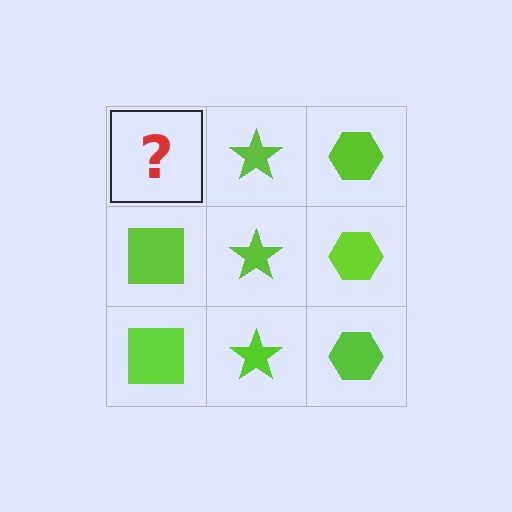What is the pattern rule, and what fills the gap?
The rule is that each column has a consistent shape. The gap should be filled with a lime square.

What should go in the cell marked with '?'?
The missing cell should contain a lime square.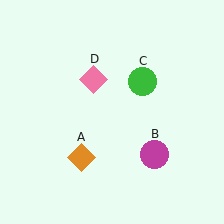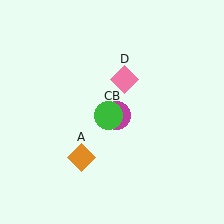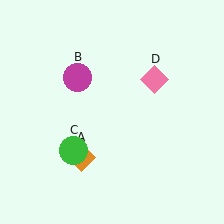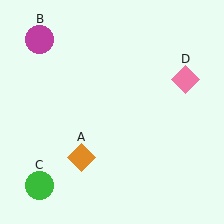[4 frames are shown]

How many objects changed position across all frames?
3 objects changed position: magenta circle (object B), green circle (object C), pink diamond (object D).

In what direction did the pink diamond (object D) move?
The pink diamond (object D) moved right.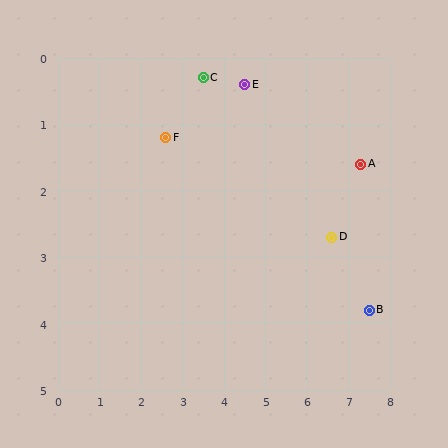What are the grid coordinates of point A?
Point A is at approximately (7.3, 1.6).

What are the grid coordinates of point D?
Point D is at approximately (6.6, 2.7).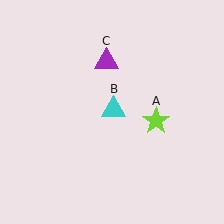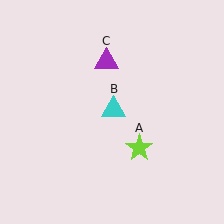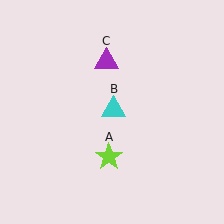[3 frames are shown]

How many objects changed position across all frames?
1 object changed position: lime star (object A).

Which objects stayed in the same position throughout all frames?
Cyan triangle (object B) and purple triangle (object C) remained stationary.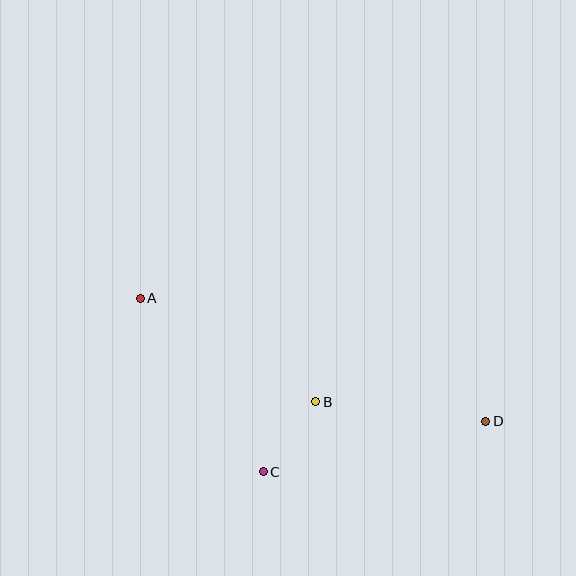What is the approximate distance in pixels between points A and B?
The distance between A and B is approximately 203 pixels.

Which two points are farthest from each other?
Points A and D are farthest from each other.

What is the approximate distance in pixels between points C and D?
The distance between C and D is approximately 228 pixels.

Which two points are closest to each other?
Points B and C are closest to each other.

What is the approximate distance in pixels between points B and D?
The distance between B and D is approximately 171 pixels.